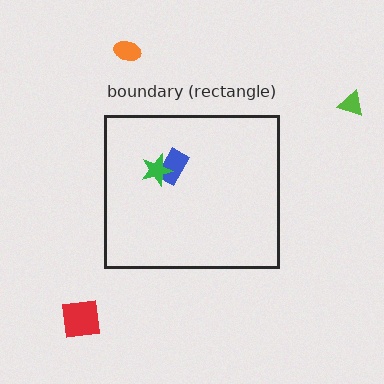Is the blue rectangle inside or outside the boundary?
Inside.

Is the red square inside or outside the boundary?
Outside.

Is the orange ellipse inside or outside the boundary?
Outside.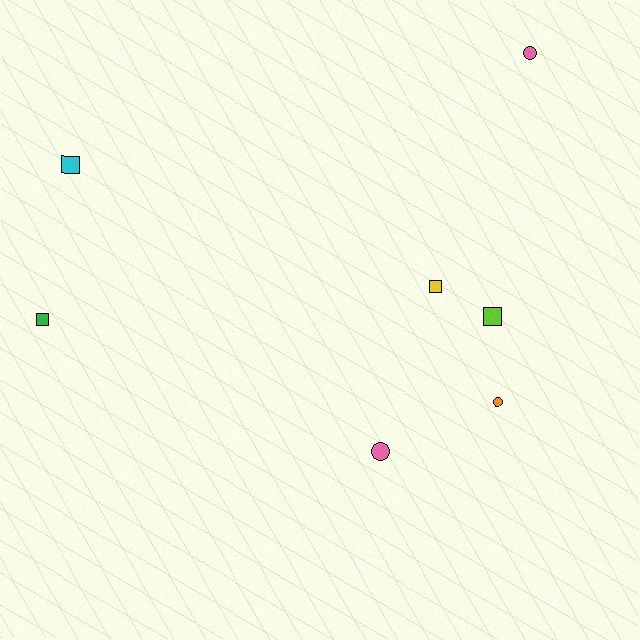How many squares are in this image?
There are 4 squares.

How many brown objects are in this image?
There are no brown objects.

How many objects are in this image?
There are 7 objects.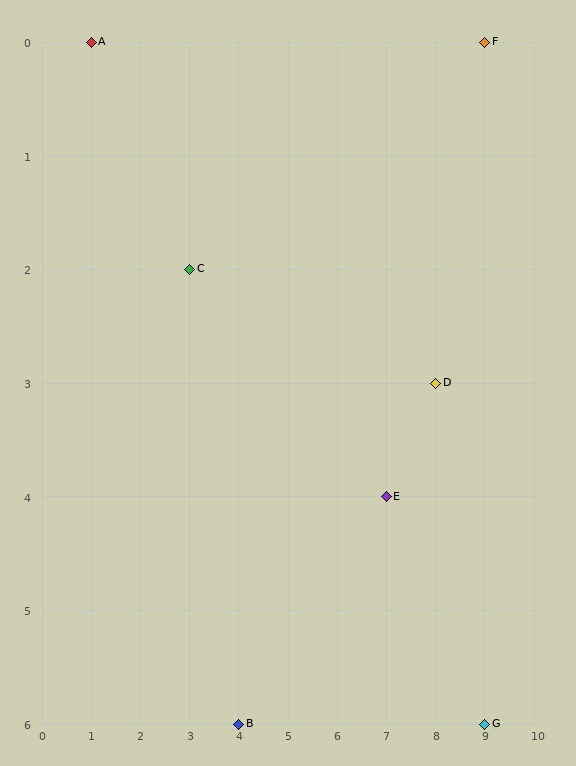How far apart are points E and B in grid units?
Points E and B are 3 columns and 2 rows apart (about 3.6 grid units diagonally).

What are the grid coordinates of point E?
Point E is at grid coordinates (7, 4).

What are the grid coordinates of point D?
Point D is at grid coordinates (8, 3).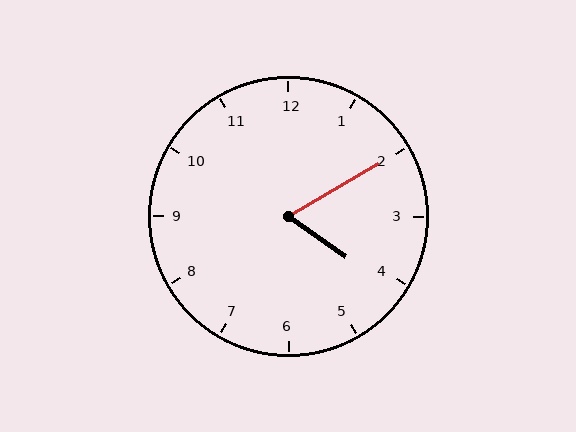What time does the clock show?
4:10.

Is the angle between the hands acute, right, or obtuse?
It is acute.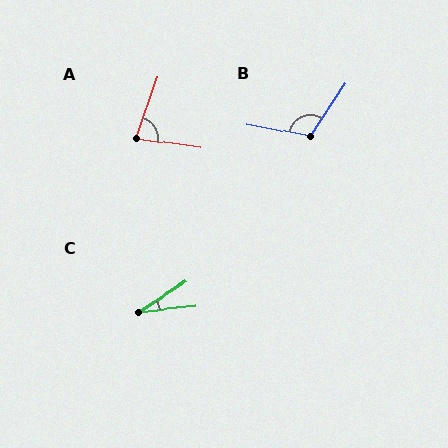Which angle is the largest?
B, at approximately 112 degrees.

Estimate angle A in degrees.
Approximately 79 degrees.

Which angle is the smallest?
C, at approximately 27 degrees.